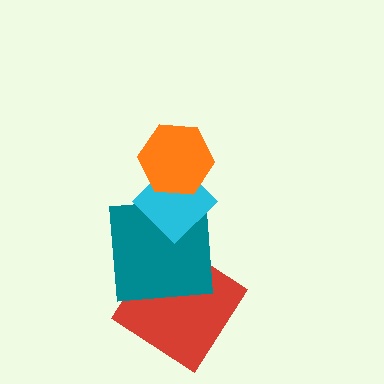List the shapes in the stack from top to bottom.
From top to bottom: the orange hexagon, the cyan diamond, the teal square, the red diamond.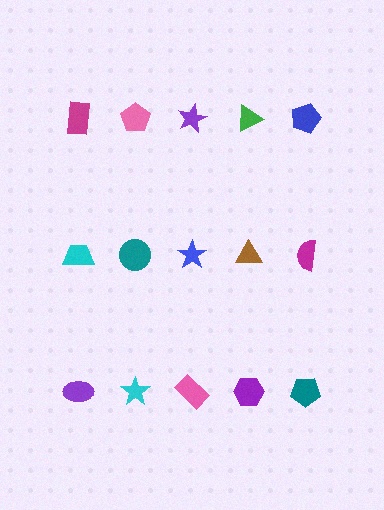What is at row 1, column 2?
A pink pentagon.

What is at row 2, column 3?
A blue star.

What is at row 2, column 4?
A brown triangle.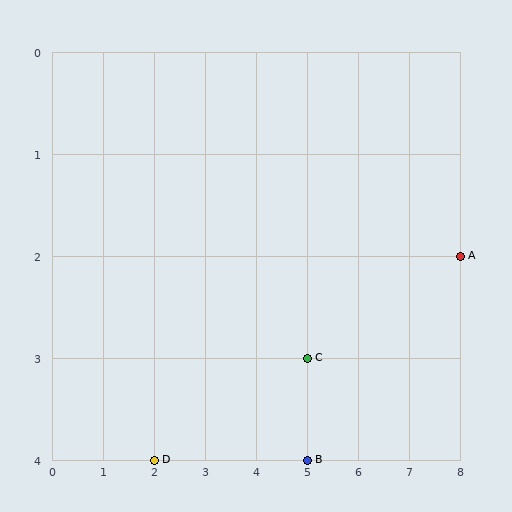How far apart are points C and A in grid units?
Points C and A are 3 columns and 1 row apart (about 3.2 grid units diagonally).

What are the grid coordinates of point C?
Point C is at grid coordinates (5, 3).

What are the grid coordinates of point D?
Point D is at grid coordinates (2, 4).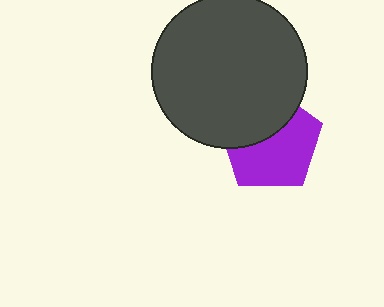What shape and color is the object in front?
The object in front is a dark gray circle.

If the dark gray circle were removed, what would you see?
You would see the complete purple pentagon.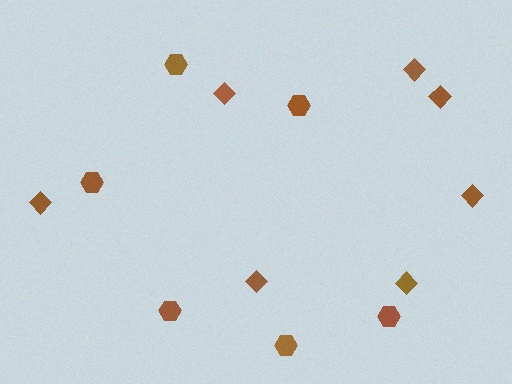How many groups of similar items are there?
There are 2 groups: one group of hexagons (6) and one group of diamonds (7).